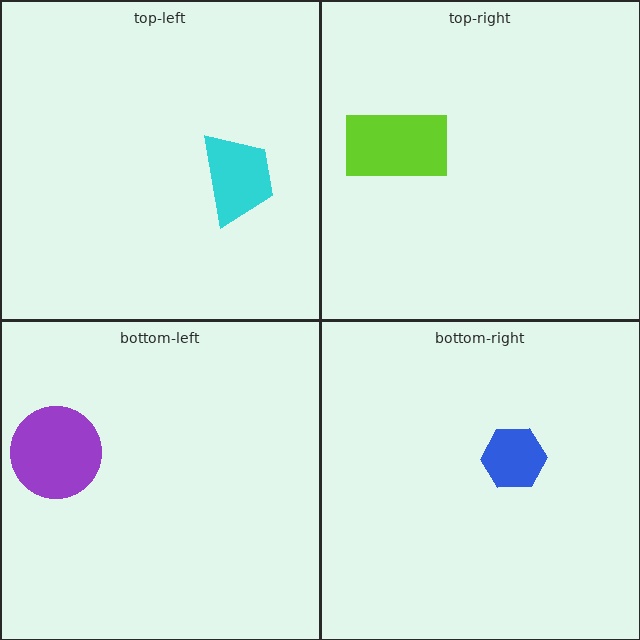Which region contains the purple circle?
The bottom-left region.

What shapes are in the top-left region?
The cyan trapezoid.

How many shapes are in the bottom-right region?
1.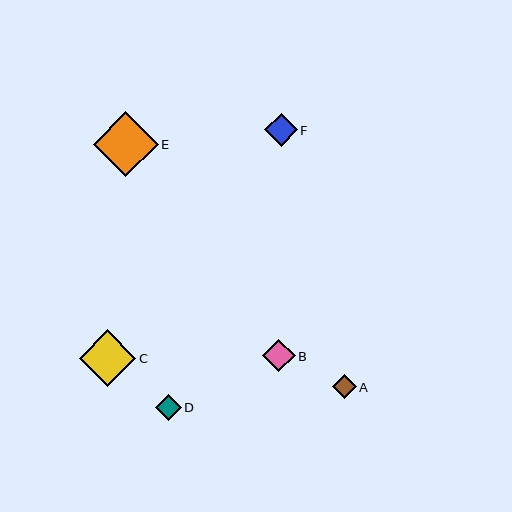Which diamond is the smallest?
Diamond A is the smallest with a size of approximately 24 pixels.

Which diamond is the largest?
Diamond E is the largest with a size of approximately 65 pixels.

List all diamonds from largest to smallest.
From largest to smallest: E, C, F, B, D, A.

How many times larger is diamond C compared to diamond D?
Diamond C is approximately 2.2 times the size of diamond D.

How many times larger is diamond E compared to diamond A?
Diamond E is approximately 2.7 times the size of diamond A.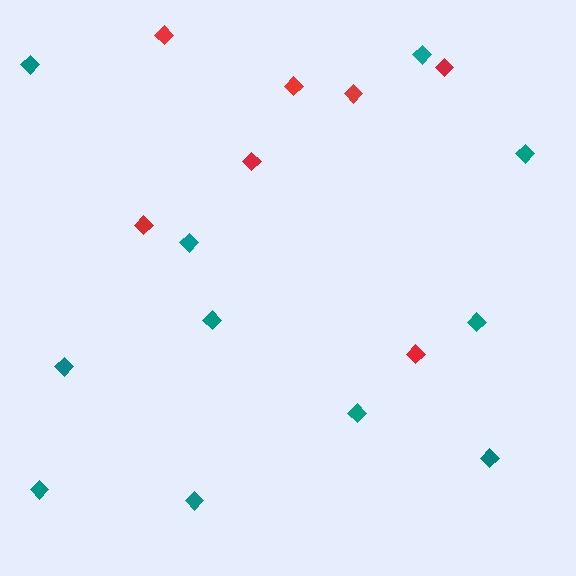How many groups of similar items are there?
There are 2 groups: one group of teal diamonds (11) and one group of red diamonds (7).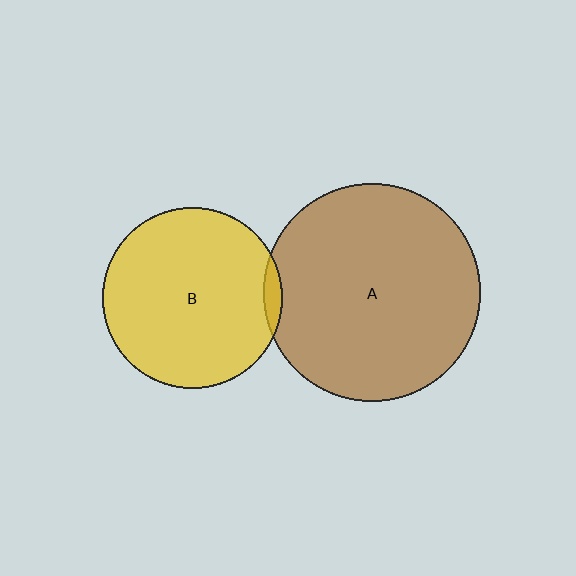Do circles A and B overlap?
Yes.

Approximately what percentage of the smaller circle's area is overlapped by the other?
Approximately 5%.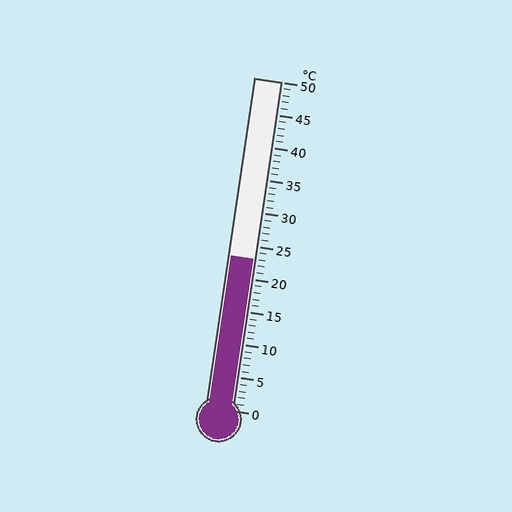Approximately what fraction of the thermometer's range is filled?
The thermometer is filled to approximately 45% of its range.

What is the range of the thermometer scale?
The thermometer scale ranges from 0°C to 50°C.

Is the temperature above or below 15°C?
The temperature is above 15°C.